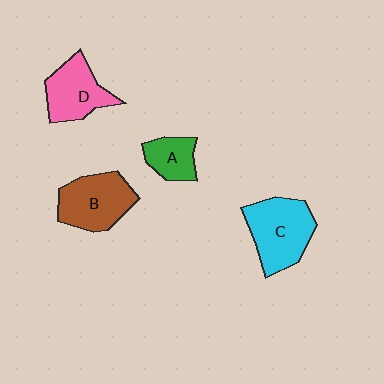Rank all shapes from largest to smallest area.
From largest to smallest: C (cyan), B (brown), D (pink), A (green).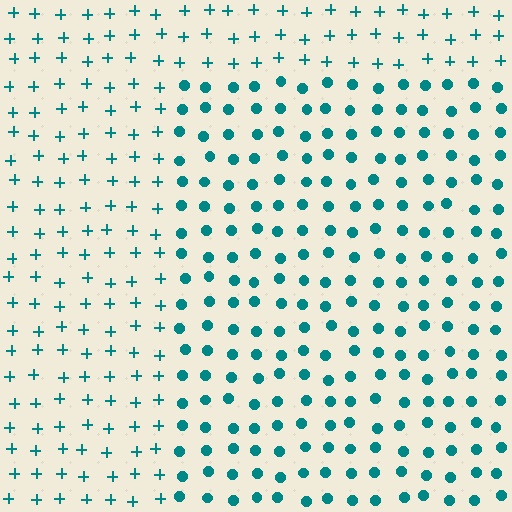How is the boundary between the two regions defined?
The boundary is defined by a change in element shape: circles inside vs. plus signs outside. All elements share the same color and spacing.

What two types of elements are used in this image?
The image uses circles inside the rectangle region and plus signs outside it.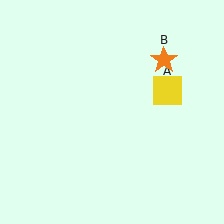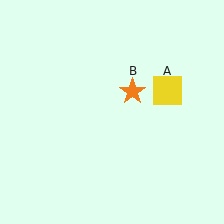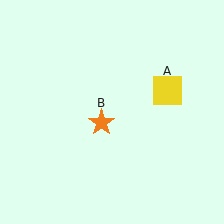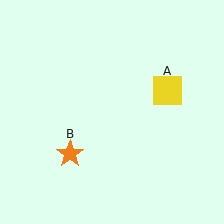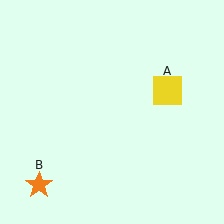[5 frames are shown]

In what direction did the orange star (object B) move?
The orange star (object B) moved down and to the left.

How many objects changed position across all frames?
1 object changed position: orange star (object B).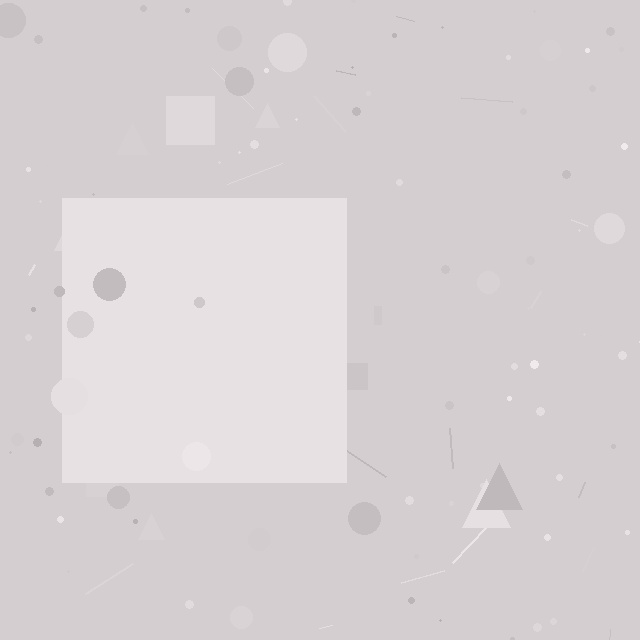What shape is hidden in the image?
A square is hidden in the image.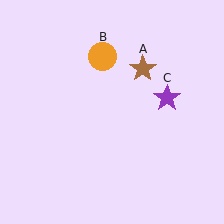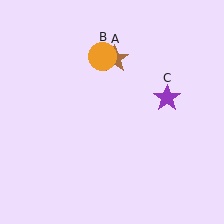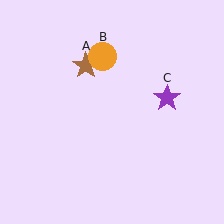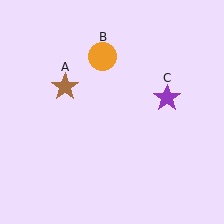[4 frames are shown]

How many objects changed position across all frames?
1 object changed position: brown star (object A).